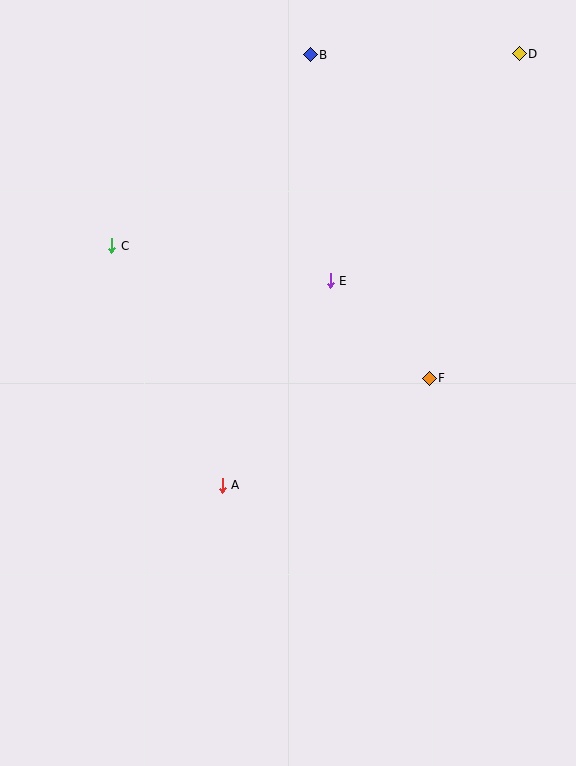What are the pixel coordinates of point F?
Point F is at (429, 378).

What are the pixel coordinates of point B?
Point B is at (310, 55).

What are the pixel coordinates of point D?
Point D is at (519, 54).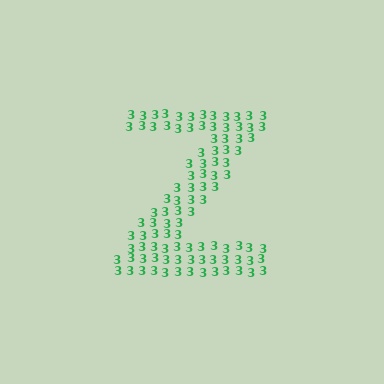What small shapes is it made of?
It is made of small digit 3's.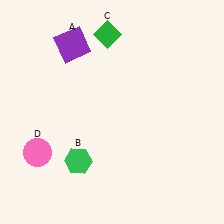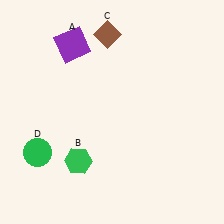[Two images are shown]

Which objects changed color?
C changed from green to brown. D changed from pink to green.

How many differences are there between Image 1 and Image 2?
There are 2 differences between the two images.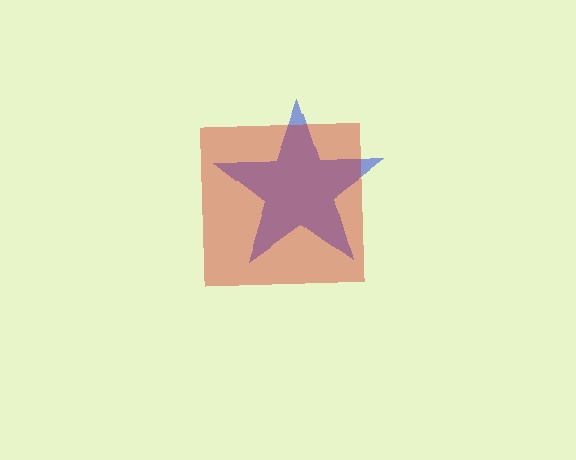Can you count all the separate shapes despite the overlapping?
Yes, there are 2 separate shapes.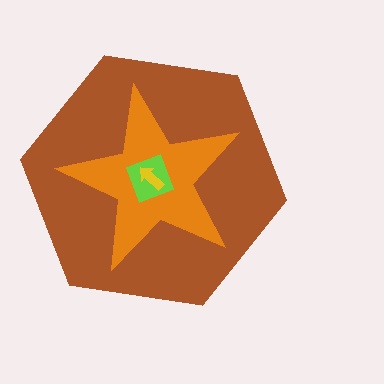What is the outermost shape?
The brown hexagon.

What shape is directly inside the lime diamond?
The yellow arrow.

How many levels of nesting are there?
4.